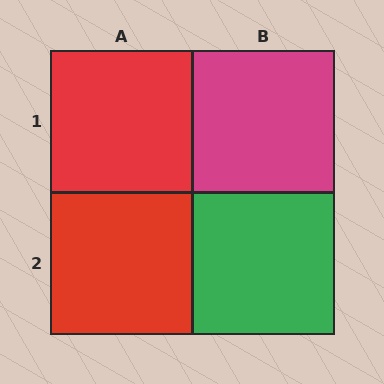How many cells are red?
2 cells are red.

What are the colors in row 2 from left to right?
Red, green.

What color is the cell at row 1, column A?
Red.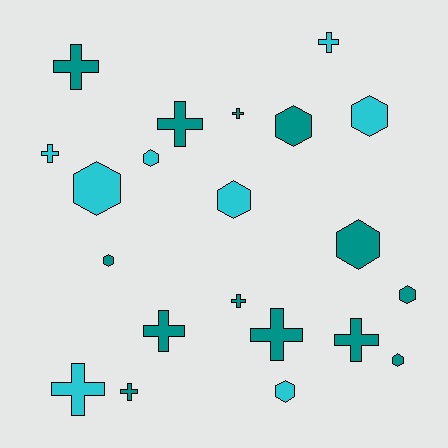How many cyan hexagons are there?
There are 5 cyan hexagons.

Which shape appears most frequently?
Cross, with 11 objects.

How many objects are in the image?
There are 21 objects.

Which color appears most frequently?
Teal, with 13 objects.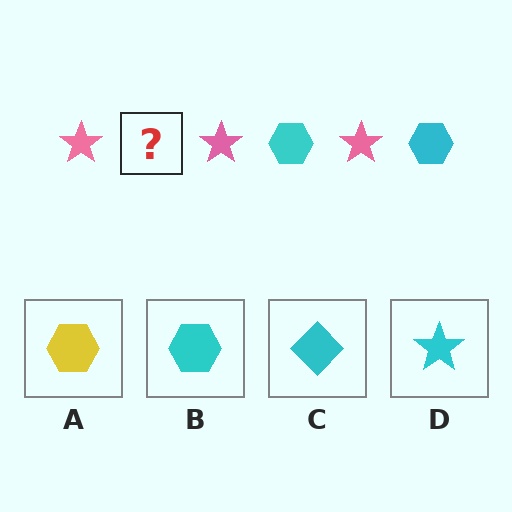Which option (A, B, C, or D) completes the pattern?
B.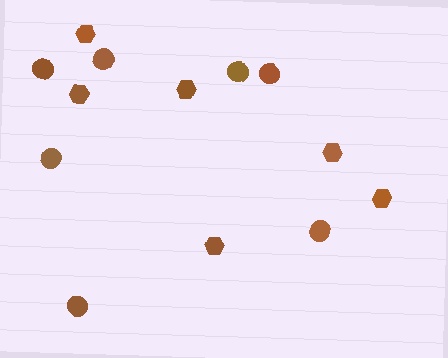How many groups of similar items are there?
There are 2 groups: one group of circles (7) and one group of hexagons (6).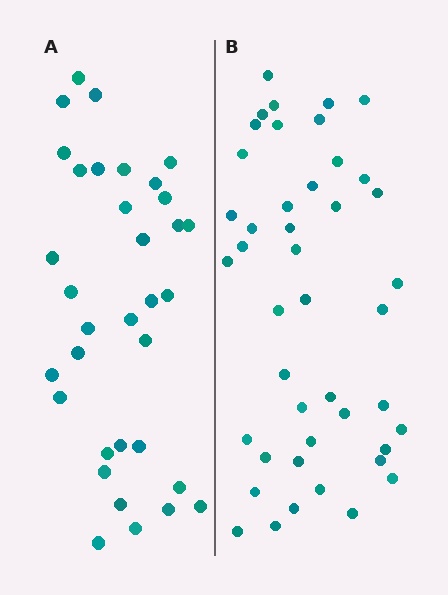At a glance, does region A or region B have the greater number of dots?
Region B (the right region) has more dots.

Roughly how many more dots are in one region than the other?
Region B has roughly 10 or so more dots than region A.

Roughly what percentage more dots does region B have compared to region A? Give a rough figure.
About 30% more.